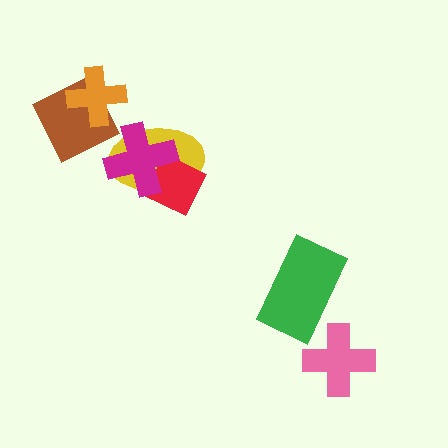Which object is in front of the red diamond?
The magenta cross is in front of the red diamond.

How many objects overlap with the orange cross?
1 object overlaps with the orange cross.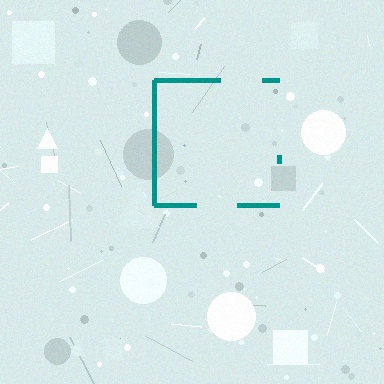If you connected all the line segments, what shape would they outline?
They would outline a square.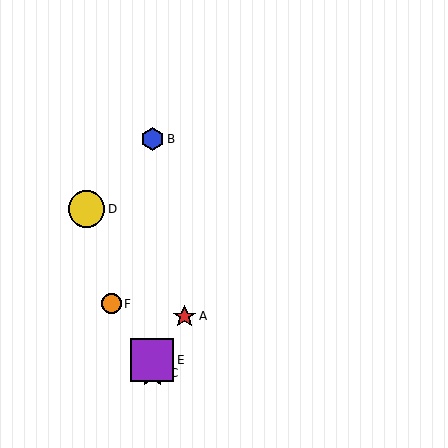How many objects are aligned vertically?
3 objects (B, C, E) are aligned vertically.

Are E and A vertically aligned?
No, E is at x≈152 and A is at x≈185.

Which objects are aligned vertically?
Objects B, C, E are aligned vertically.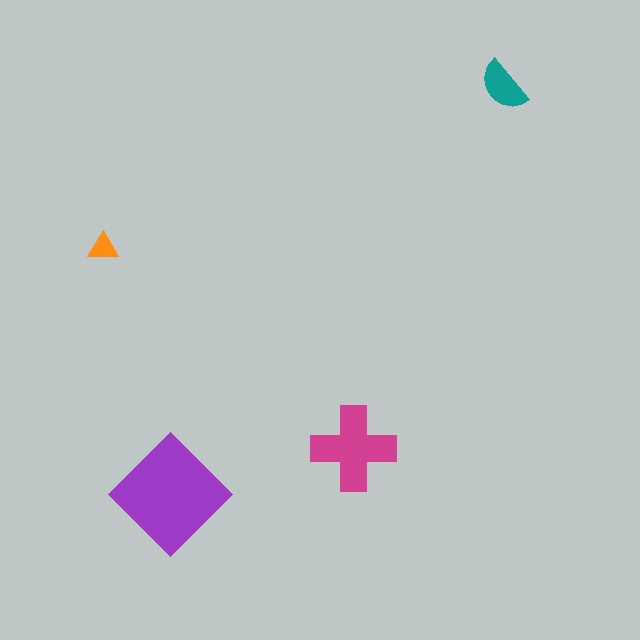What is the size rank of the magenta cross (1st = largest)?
2nd.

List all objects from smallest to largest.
The orange triangle, the teal semicircle, the magenta cross, the purple diamond.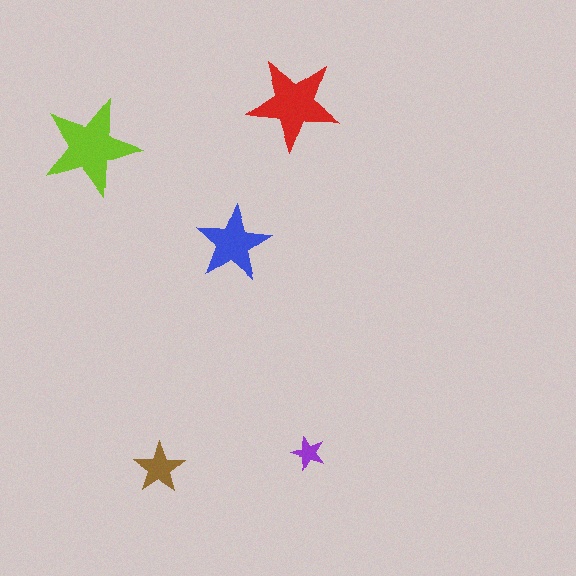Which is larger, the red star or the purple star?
The red one.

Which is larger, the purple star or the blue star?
The blue one.